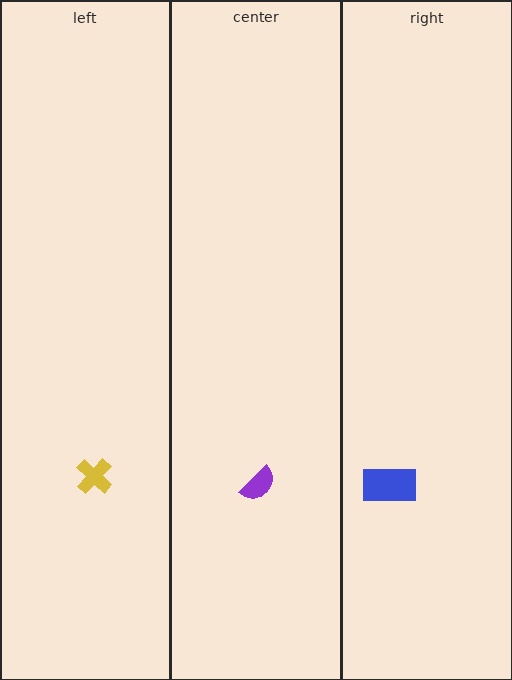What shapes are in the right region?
The blue rectangle.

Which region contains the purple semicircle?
The center region.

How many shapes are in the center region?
1.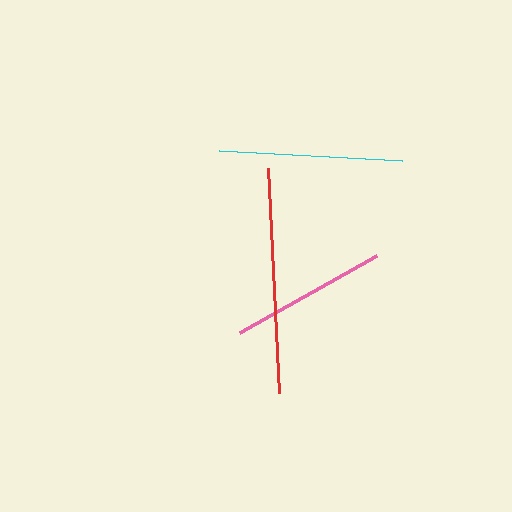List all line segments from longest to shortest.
From longest to shortest: red, cyan, pink.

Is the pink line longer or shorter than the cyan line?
The cyan line is longer than the pink line.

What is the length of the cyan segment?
The cyan segment is approximately 183 pixels long.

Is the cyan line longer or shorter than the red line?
The red line is longer than the cyan line.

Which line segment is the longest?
The red line is the longest at approximately 225 pixels.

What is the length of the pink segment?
The pink segment is approximately 157 pixels long.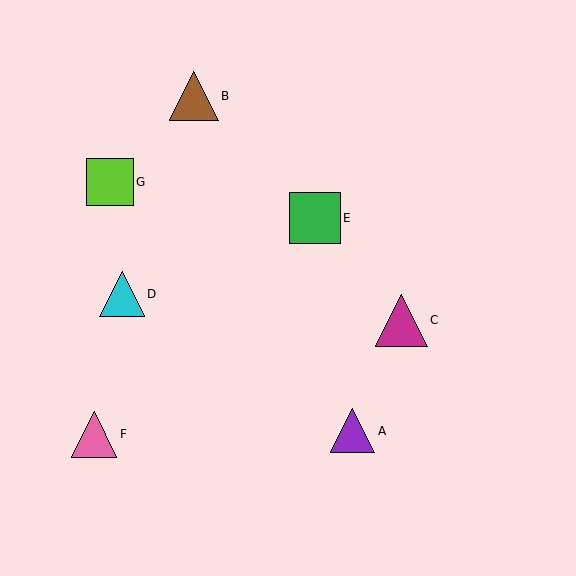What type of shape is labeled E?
Shape E is a green square.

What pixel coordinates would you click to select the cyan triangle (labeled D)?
Click at (122, 294) to select the cyan triangle D.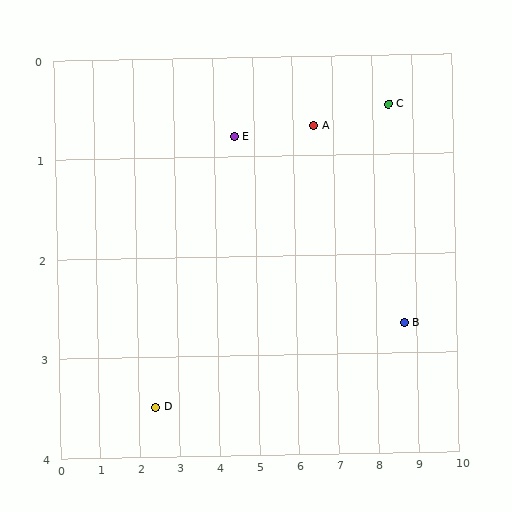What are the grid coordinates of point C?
Point C is at approximately (8.4, 0.5).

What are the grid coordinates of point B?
Point B is at approximately (8.7, 2.7).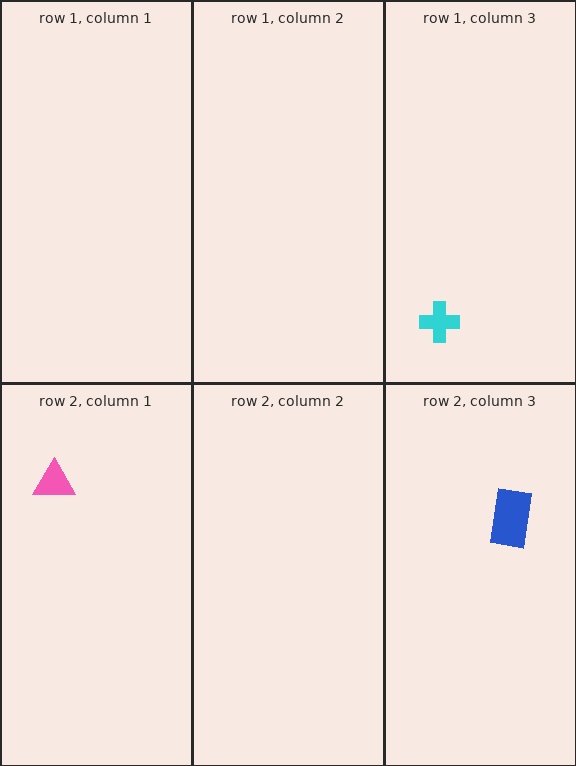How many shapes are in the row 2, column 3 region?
1.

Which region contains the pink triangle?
The row 2, column 1 region.